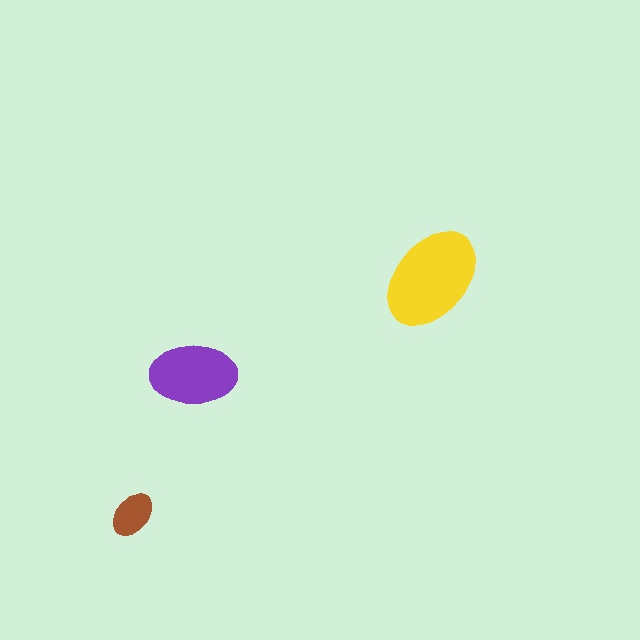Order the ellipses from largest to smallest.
the yellow one, the purple one, the brown one.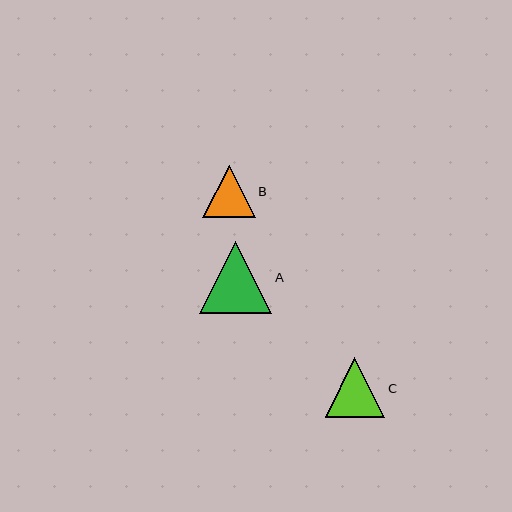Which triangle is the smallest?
Triangle B is the smallest with a size of approximately 52 pixels.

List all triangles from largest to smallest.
From largest to smallest: A, C, B.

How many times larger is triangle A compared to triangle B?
Triangle A is approximately 1.4 times the size of triangle B.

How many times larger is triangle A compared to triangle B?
Triangle A is approximately 1.4 times the size of triangle B.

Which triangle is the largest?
Triangle A is the largest with a size of approximately 72 pixels.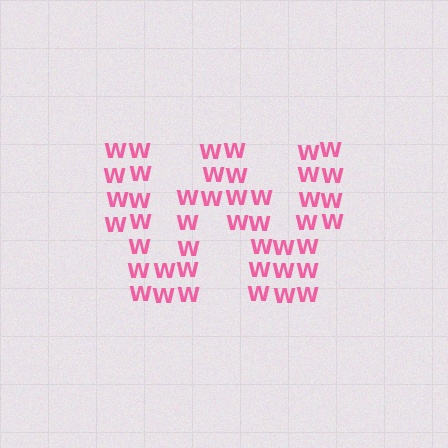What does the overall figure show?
The overall figure shows the letter W.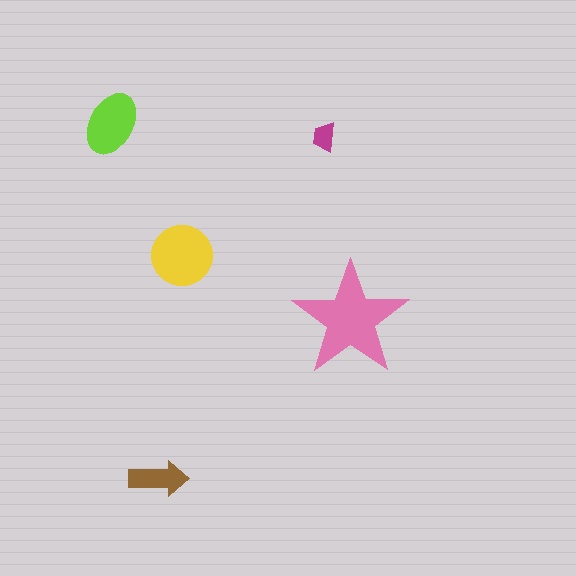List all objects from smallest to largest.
The magenta trapezoid, the brown arrow, the lime ellipse, the yellow circle, the pink star.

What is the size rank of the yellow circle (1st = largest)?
2nd.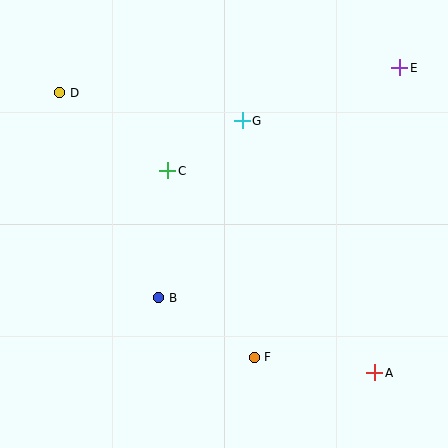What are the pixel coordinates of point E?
Point E is at (400, 68).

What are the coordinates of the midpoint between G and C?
The midpoint between G and C is at (205, 146).